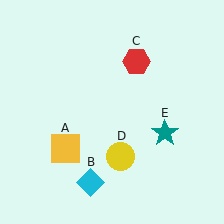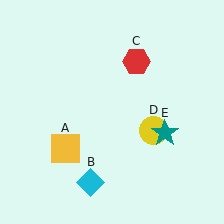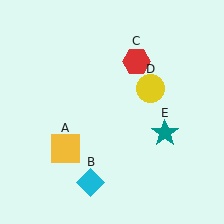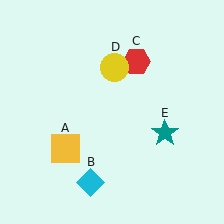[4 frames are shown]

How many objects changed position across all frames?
1 object changed position: yellow circle (object D).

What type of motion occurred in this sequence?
The yellow circle (object D) rotated counterclockwise around the center of the scene.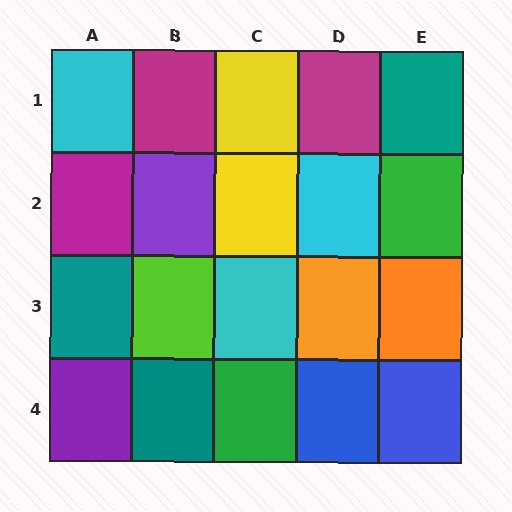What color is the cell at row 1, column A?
Cyan.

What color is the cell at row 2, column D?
Cyan.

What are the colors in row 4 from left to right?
Purple, teal, green, blue, blue.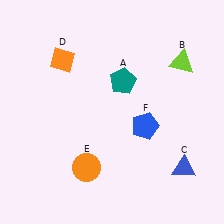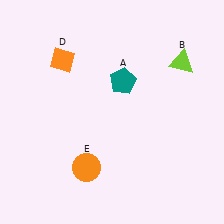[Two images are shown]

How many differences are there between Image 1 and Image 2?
There are 2 differences between the two images.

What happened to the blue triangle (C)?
The blue triangle (C) was removed in Image 2. It was in the bottom-right area of Image 1.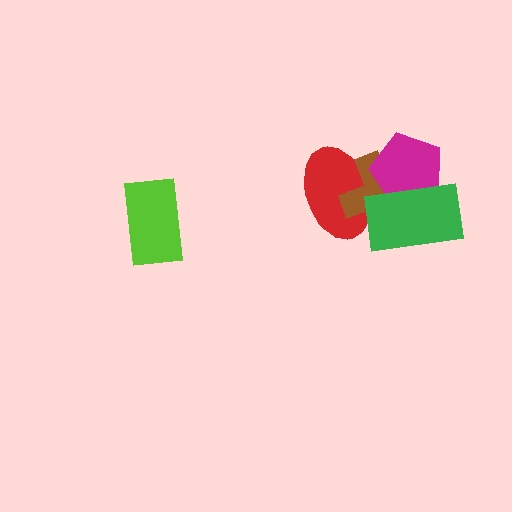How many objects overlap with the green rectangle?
3 objects overlap with the green rectangle.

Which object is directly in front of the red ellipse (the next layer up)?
The brown cross is directly in front of the red ellipse.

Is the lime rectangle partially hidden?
No, no other shape covers it.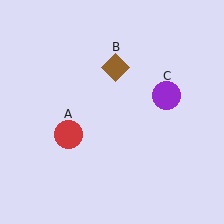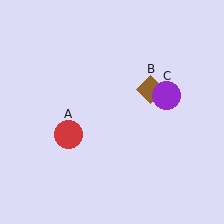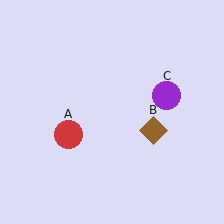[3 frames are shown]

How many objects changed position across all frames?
1 object changed position: brown diamond (object B).